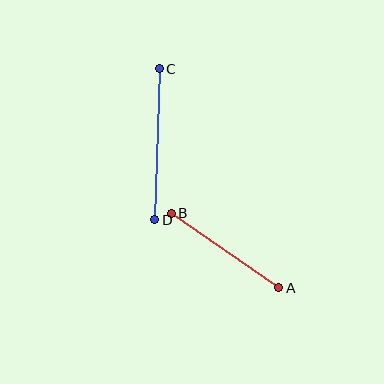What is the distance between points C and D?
The distance is approximately 151 pixels.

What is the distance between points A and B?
The distance is approximately 131 pixels.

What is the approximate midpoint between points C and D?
The midpoint is at approximately (157, 144) pixels.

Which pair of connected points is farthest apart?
Points C and D are farthest apart.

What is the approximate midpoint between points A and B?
The midpoint is at approximately (225, 251) pixels.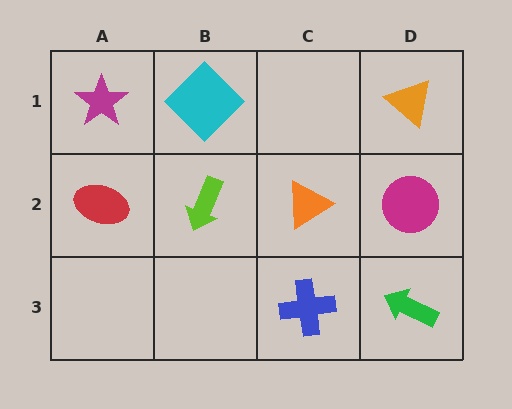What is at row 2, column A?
A red ellipse.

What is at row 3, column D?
A green arrow.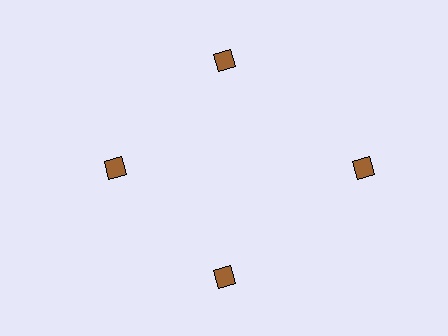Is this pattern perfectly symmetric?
No. The 4 brown diamonds are arranged in a ring, but one element near the 3 o'clock position is pushed outward from the center, breaking the 4-fold rotational symmetry.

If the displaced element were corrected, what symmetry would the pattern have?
It would have 4-fold rotational symmetry — the pattern would map onto itself every 90 degrees.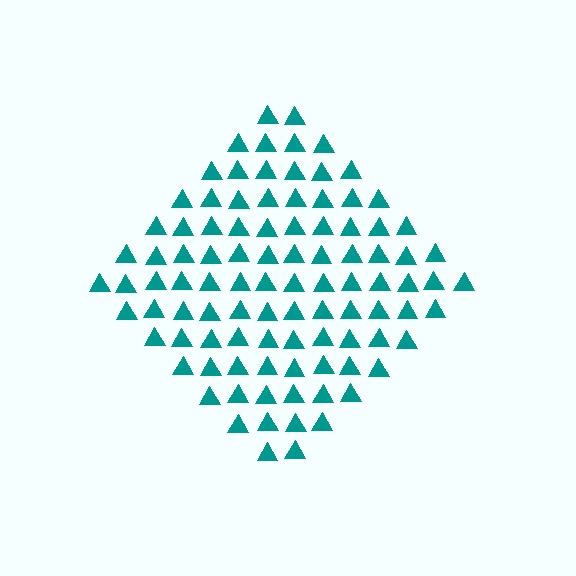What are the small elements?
The small elements are triangles.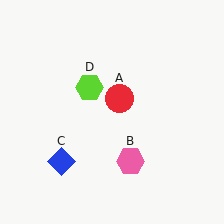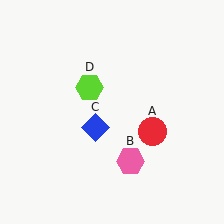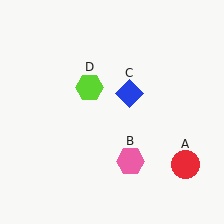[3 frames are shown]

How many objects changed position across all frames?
2 objects changed position: red circle (object A), blue diamond (object C).